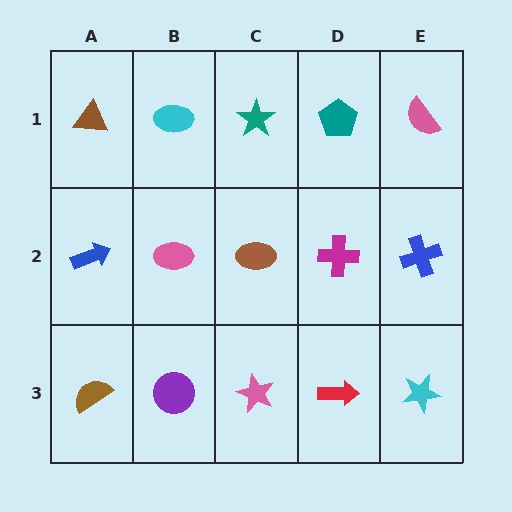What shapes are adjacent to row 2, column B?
A cyan ellipse (row 1, column B), a purple circle (row 3, column B), a blue arrow (row 2, column A), a brown ellipse (row 2, column C).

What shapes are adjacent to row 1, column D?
A magenta cross (row 2, column D), a teal star (row 1, column C), a pink semicircle (row 1, column E).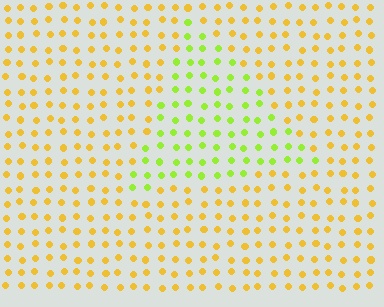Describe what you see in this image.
The image is filled with small yellow elements in a uniform arrangement. A triangle-shaped region is visible where the elements are tinted to a slightly different hue, forming a subtle color boundary.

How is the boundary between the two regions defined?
The boundary is defined purely by a slight shift in hue (about 44 degrees). Spacing, size, and orientation are identical on both sides.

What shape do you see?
I see a triangle.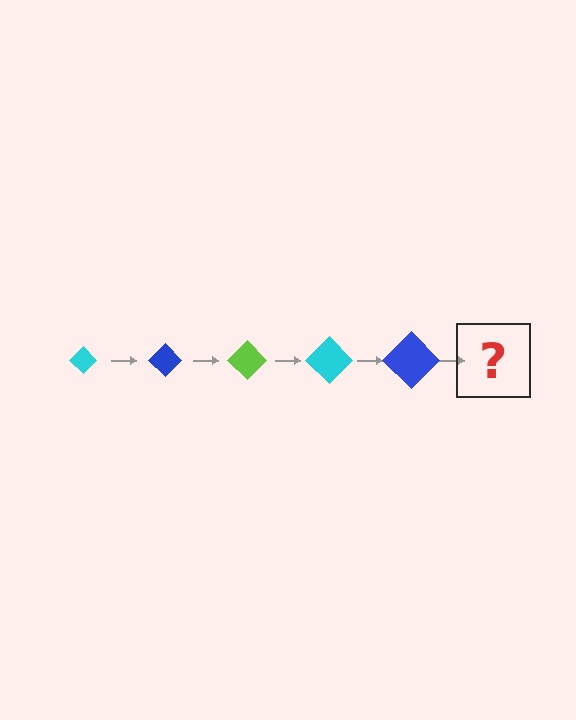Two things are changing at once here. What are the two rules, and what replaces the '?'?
The two rules are that the diamond grows larger each step and the color cycles through cyan, blue, and lime. The '?' should be a lime diamond, larger than the previous one.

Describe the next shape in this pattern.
It should be a lime diamond, larger than the previous one.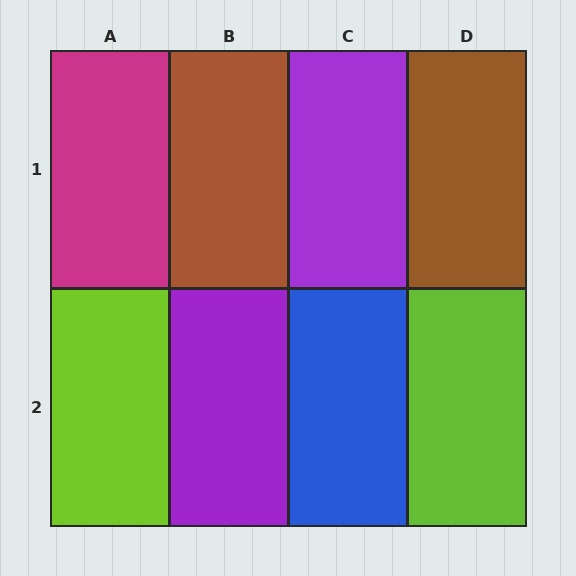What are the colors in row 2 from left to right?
Lime, purple, blue, lime.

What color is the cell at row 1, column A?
Magenta.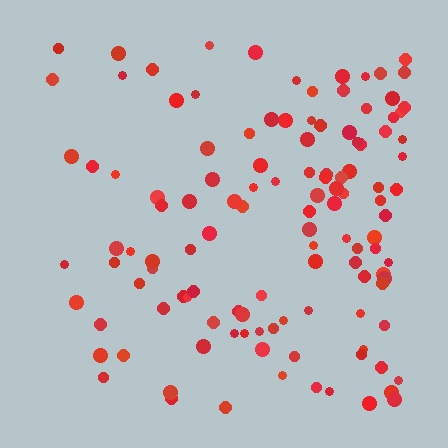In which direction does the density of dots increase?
From left to right, with the right side densest.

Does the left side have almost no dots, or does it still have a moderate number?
Still a moderate number, just noticeably fewer than the right.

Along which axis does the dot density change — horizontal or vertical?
Horizontal.